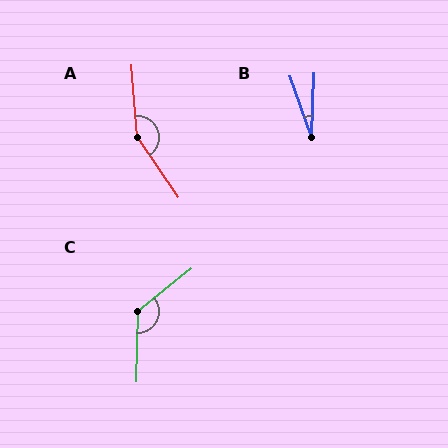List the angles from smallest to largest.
B (22°), C (130°), A (150°).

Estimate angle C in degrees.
Approximately 130 degrees.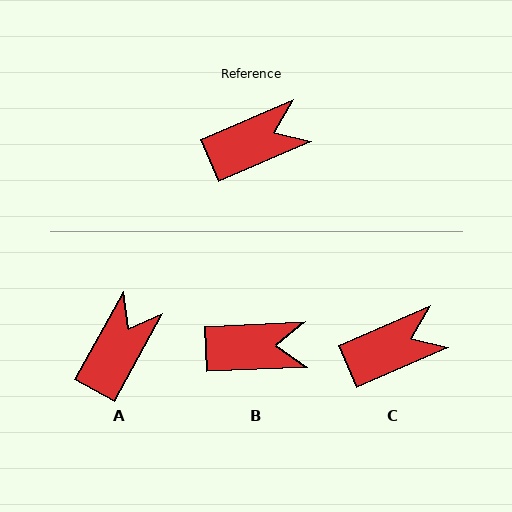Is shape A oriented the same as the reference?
No, it is off by about 38 degrees.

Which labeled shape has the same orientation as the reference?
C.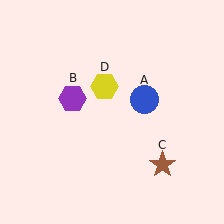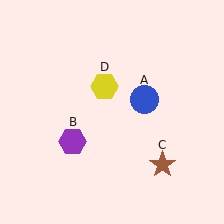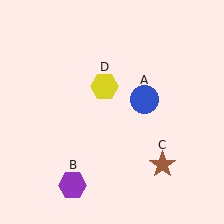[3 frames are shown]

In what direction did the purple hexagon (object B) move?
The purple hexagon (object B) moved down.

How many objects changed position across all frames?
1 object changed position: purple hexagon (object B).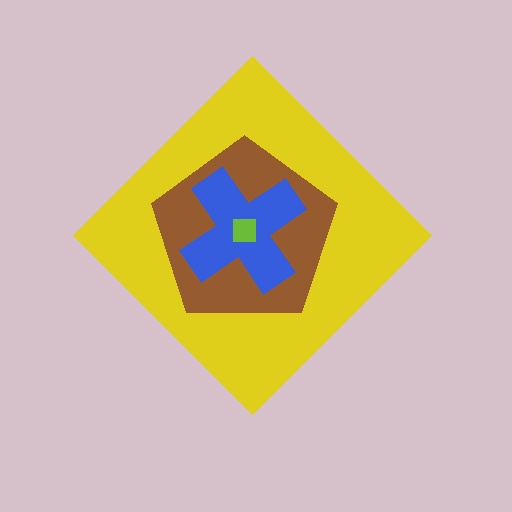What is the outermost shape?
The yellow diamond.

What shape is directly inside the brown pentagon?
The blue cross.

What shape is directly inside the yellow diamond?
The brown pentagon.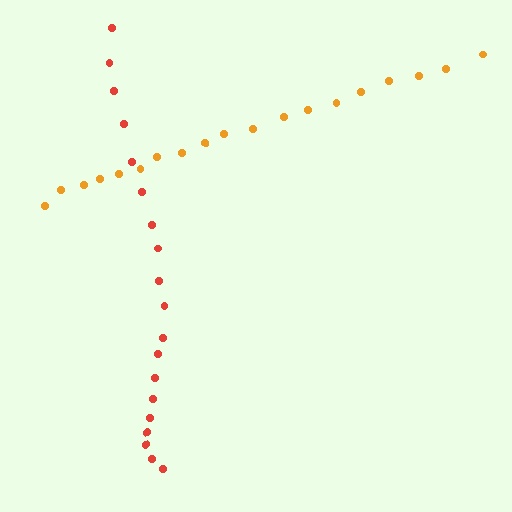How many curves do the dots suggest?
There are 2 distinct paths.